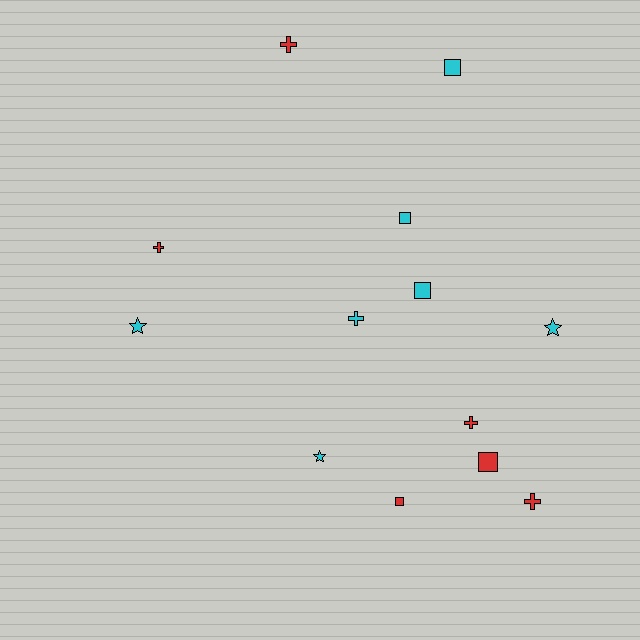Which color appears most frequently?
Cyan, with 7 objects.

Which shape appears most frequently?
Cross, with 5 objects.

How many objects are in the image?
There are 13 objects.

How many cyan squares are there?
There are 3 cyan squares.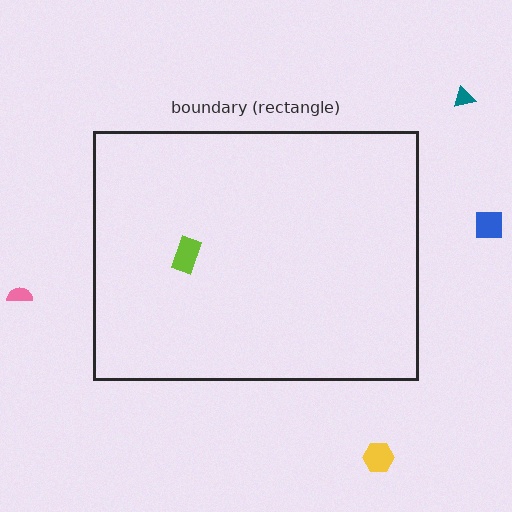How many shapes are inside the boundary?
1 inside, 4 outside.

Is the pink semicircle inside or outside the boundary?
Outside.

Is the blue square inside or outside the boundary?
Outside.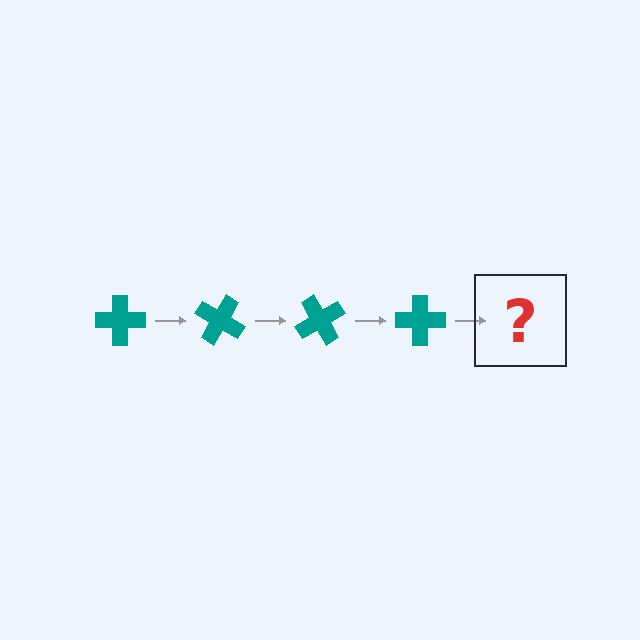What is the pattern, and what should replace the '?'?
The pattern is that the cross rotates 30 degrees each step. The '?' should be a teal cross rotated 120 degrees.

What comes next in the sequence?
The next element should be a teal cross rotated 120 degrees.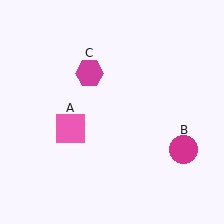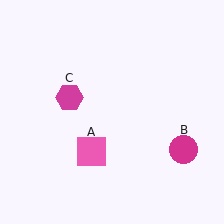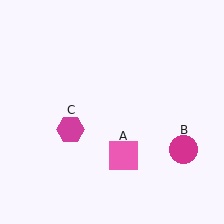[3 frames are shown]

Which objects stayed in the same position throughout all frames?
Magenta circle (object B) remained stationary.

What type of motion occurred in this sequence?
The pink square (object A), magenta hexagon (object C) rotated counterclockwise around the center of the scene.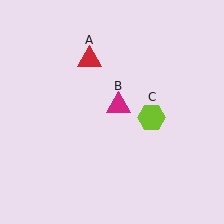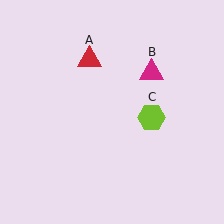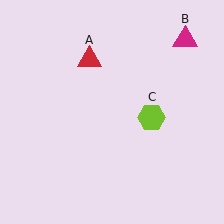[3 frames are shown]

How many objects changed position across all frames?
1 object changed position: magenta triangle (object B).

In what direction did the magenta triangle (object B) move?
The magenta triangle (object B) moved up and to the right.